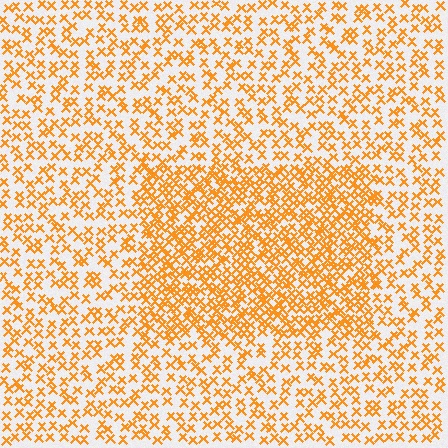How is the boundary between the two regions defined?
The boundary is defined by a change in element density (approximately 2.0x ratio). All elements are the same color, size, and shape.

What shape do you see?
I see a rectangle.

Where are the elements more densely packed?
The elements are more densely packed inside the rectangle boundary.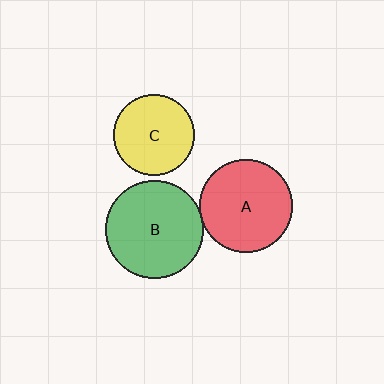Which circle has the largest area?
Circle B (green).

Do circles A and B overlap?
Yes.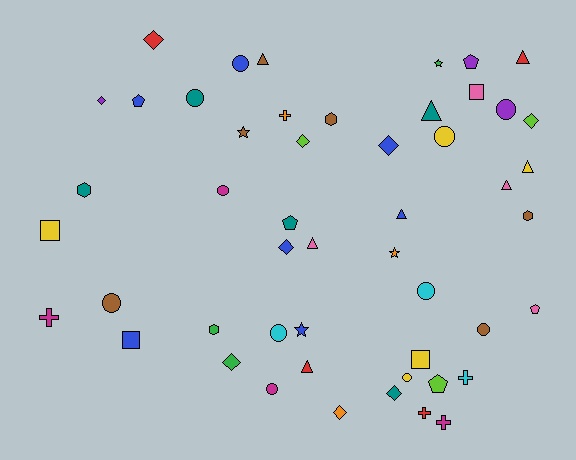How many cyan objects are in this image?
There are 3 cyan objects.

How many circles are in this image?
There are 11 circles.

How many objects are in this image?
There are 50 objects.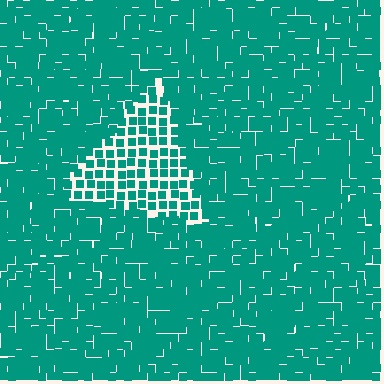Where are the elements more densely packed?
The elements are more densely packed outside the triangle boundary.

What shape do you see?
I see a triangle.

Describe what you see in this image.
The image contains small teal elements arranged at two different densities. A triangle-shaped region is visible where the elements are less densely packed than the surrounding area.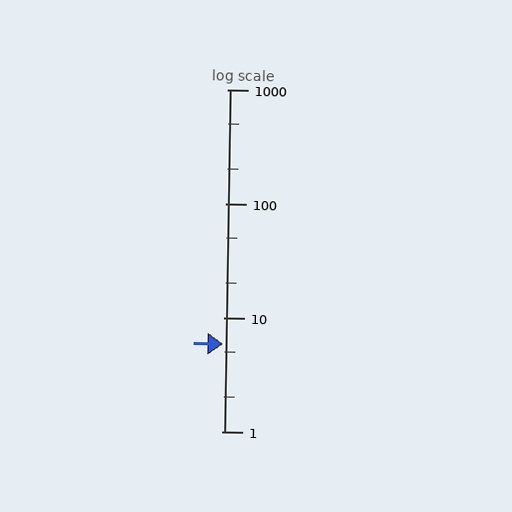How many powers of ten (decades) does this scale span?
The scale spans 3 decades, from 1 to 1000.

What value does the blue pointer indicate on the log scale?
The pointer indicates approximately 5.9.